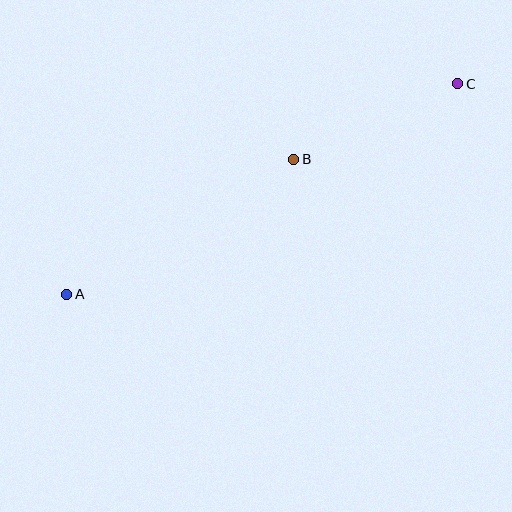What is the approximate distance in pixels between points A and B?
The distance between A and B is approximately 264 pixels.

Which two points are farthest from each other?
Points A and C are farthest from each other.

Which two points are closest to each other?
Points B and C are closest to each other.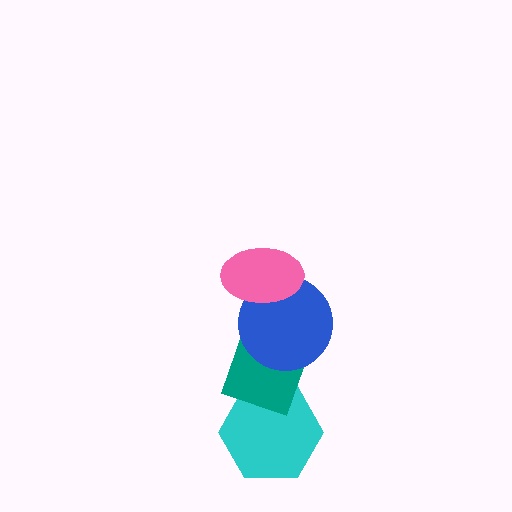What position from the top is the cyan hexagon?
The cyan hexagon is 4th from the top.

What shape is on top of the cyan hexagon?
The teal diamond is on top of the cyan hexagon.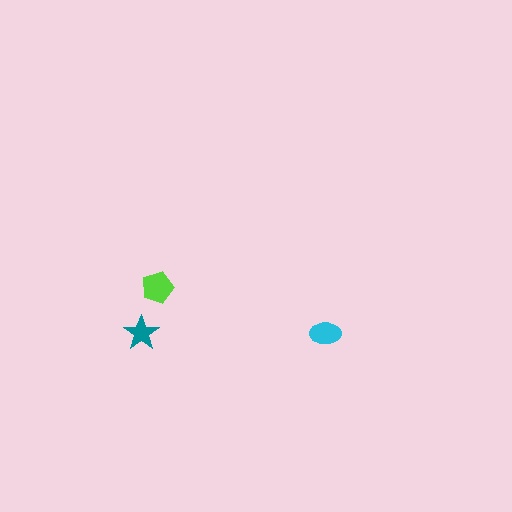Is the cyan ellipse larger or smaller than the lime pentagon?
Smaller.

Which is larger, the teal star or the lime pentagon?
The lime pentagon.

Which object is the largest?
The lime pentagon.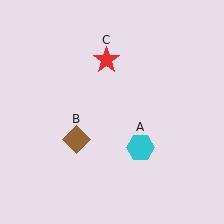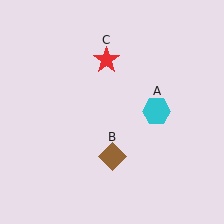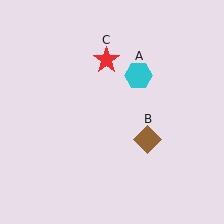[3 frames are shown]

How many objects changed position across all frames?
2 objects changed position: cyan hexagon (object A), brown diamond (object B).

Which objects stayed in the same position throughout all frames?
Red star (object C) remained stationary.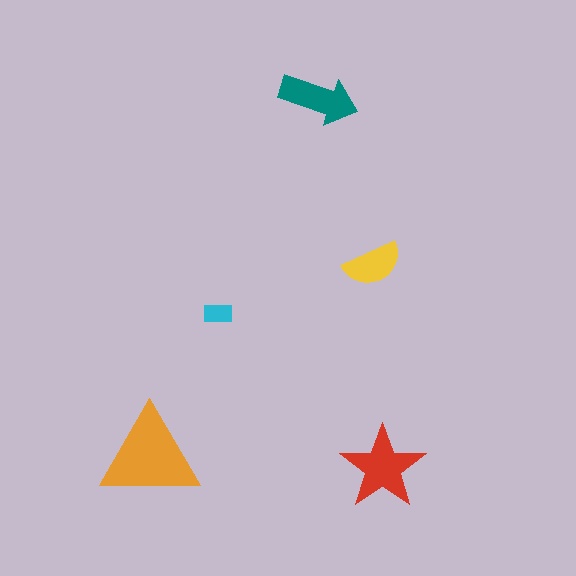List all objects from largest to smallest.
The orange triangle, the red star, the teal arrow, the yellow semicircle, the cyan rectangle.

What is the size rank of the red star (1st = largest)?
2nd.